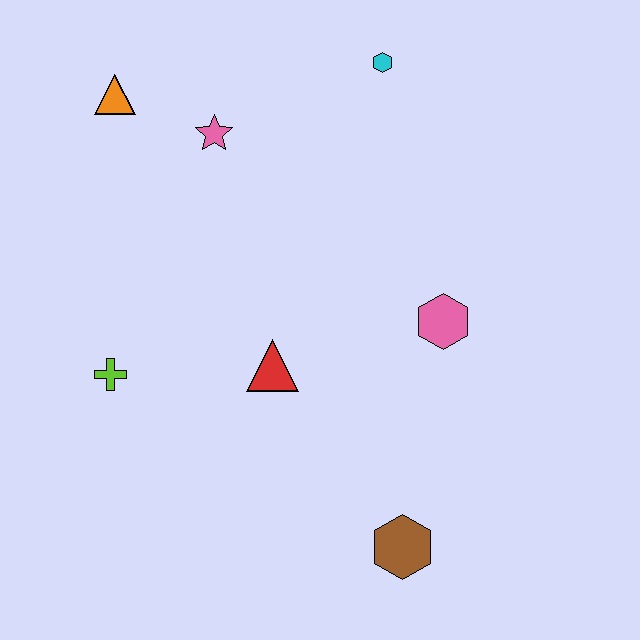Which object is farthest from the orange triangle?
The brown hexagon is farthest from the orange triangle.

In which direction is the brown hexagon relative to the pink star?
The brown hexagon is below the pink star.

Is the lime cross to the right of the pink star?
No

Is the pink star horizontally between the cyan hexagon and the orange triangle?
Yes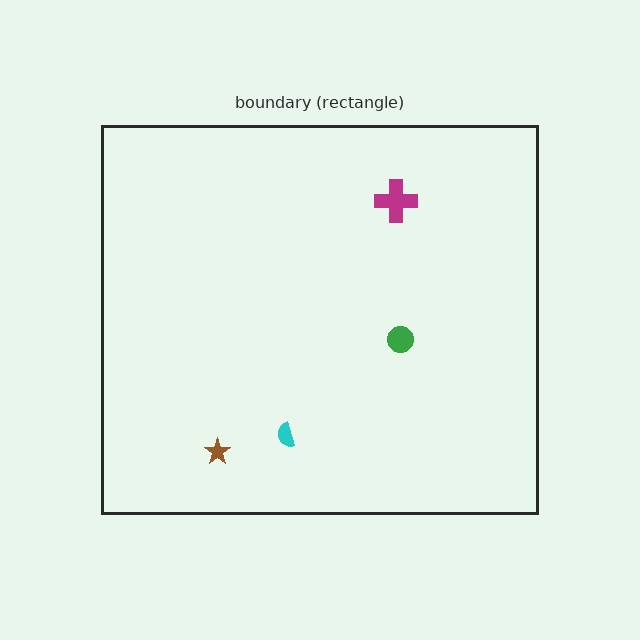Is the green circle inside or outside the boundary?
Inside.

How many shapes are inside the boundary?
4 inside, 0 outside.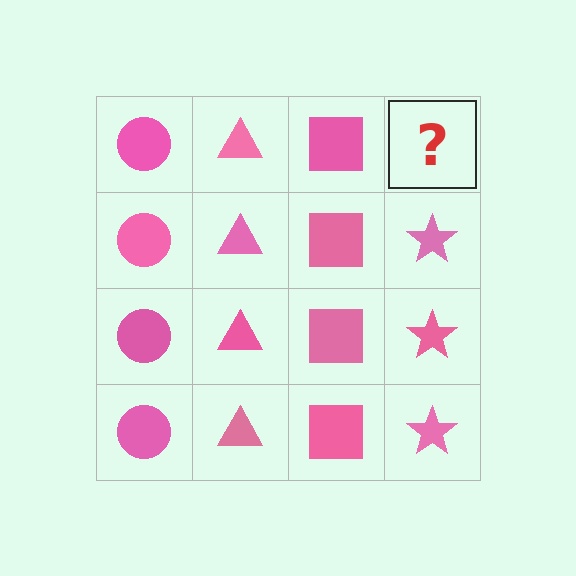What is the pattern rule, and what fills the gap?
The rule is that each column has a consistent shape. The gap should be filled with a pink star.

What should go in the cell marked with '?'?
The missing cell should contain a pink star.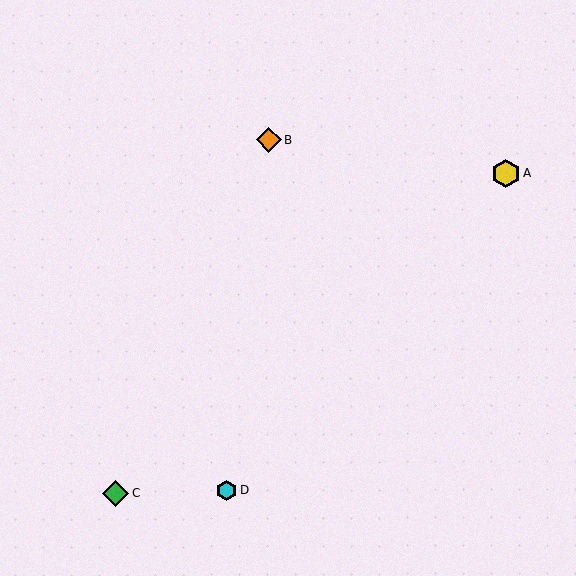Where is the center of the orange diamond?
The center of the orange diamond is at (269, 140).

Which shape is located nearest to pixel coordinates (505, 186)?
The yellow hexagon (labeled A) at (506, 173) is nearest to that location.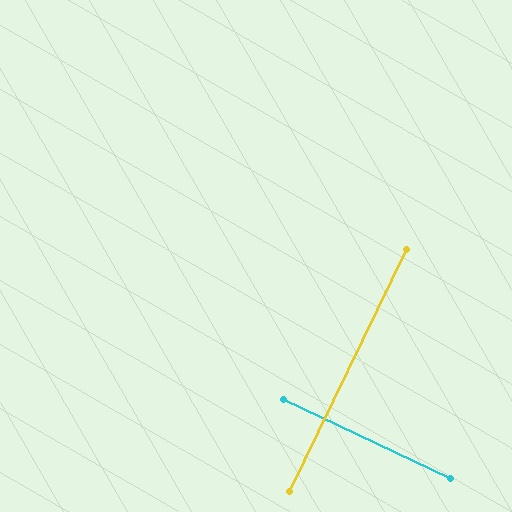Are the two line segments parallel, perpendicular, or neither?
Perpendicular — they meet at approximately 89°.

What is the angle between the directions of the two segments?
Approximately 89 degrees.